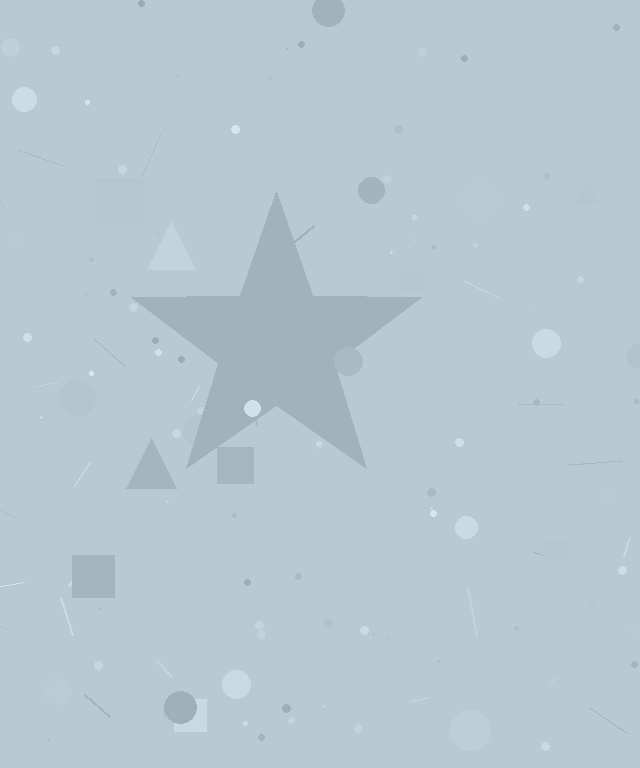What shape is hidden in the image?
A star is hidden in the image.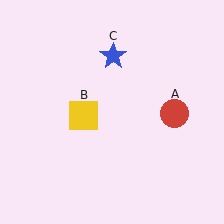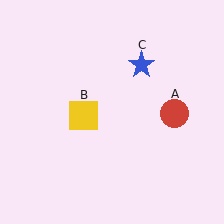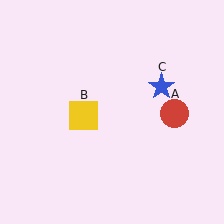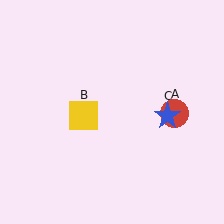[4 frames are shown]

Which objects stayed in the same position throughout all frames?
Red circle (object A) and yellow square (object B) remained stationary.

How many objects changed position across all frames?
1 object changed position: blue star (object C).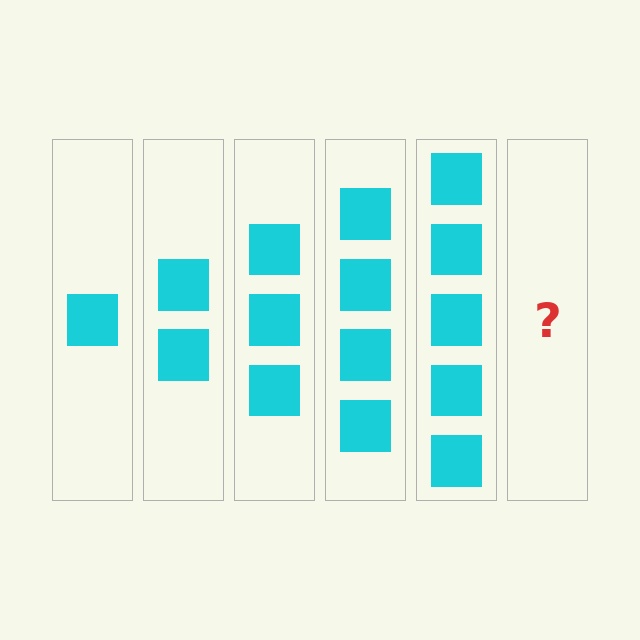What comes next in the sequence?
The next element should be 6 squares.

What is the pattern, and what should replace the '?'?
The pattern is that each step adds one more square. The '?' should be 6 squares.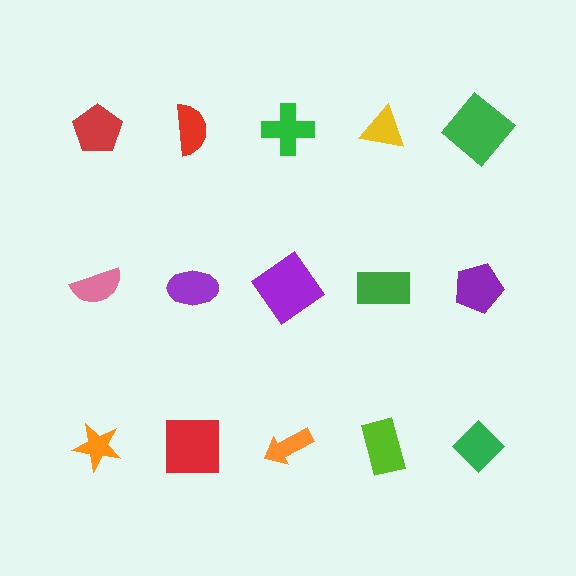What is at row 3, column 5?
A green diamond.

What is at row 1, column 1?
A red pentagon.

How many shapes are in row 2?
5 shapes.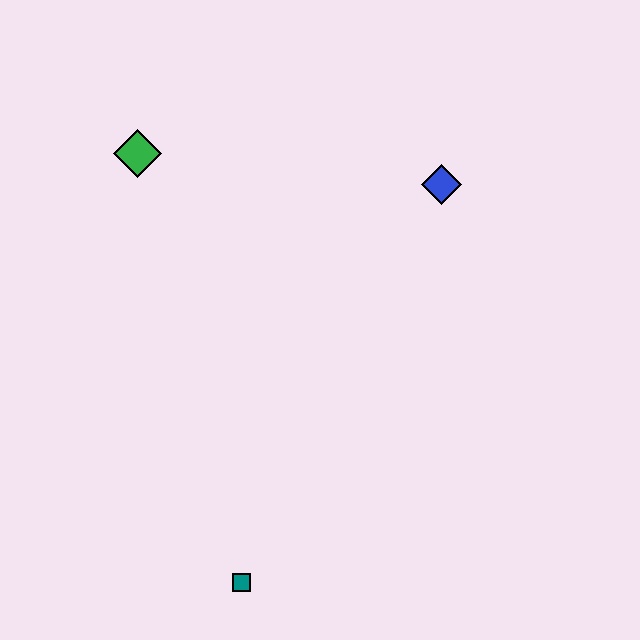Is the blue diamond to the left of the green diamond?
No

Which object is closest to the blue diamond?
The green diamond is closest to the blue diamond.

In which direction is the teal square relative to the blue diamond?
The teal square is below the blue diamond.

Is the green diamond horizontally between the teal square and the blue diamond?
No